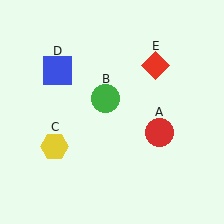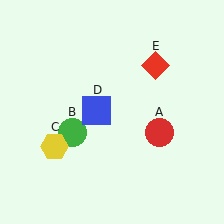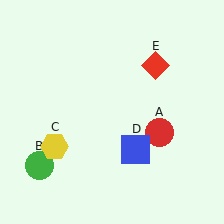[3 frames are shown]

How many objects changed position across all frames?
2 objects changed position: green circle (object B), blue square (object D).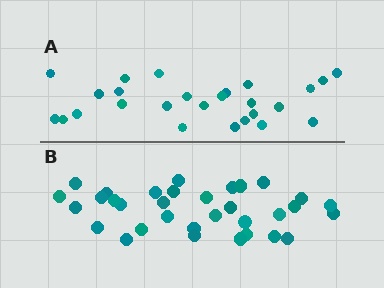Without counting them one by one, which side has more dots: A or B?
Region B (the bottom region) has more dots.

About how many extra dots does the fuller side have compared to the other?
Region B has roughly 8 or so more dots than region A.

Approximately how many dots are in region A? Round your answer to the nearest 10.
About 30 dots. (The exact count is 26, which rounds to 30.)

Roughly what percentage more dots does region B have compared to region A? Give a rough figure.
About 25% more.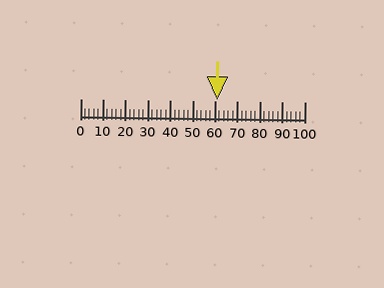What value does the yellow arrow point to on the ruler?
The yellow arrow points to approximately 61.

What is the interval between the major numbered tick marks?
The major tick marks are spaced 10 units apart.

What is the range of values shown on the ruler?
The ruler shows values from 0 to 100.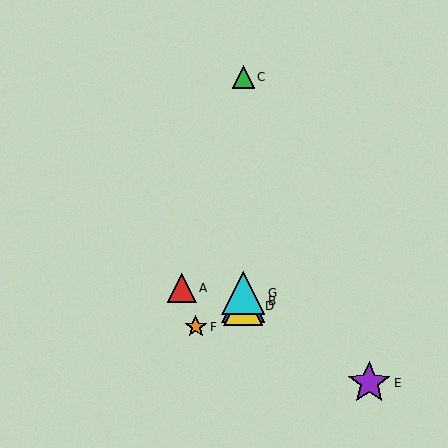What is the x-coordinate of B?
Object B is at x≈243.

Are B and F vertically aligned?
No, B is at x≈243 and F is at x≈196.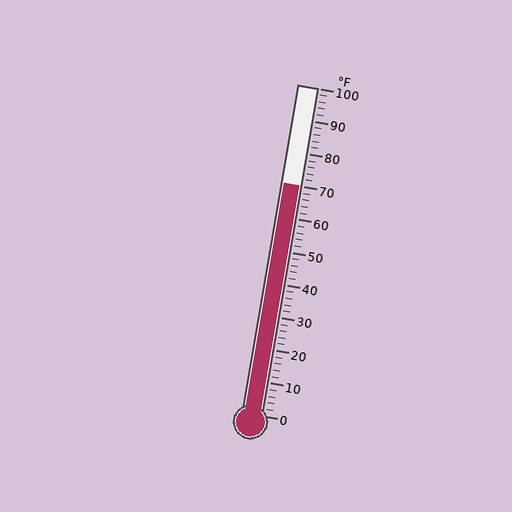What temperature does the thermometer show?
The thermometer shows approximately 70°F.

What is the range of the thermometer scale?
The thermometer scale ranges from 0°F to 100°F.